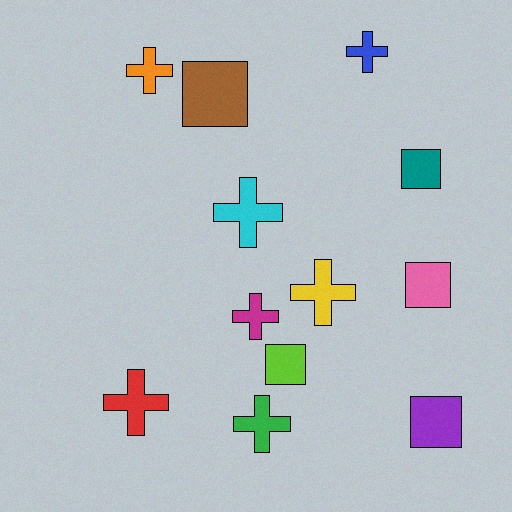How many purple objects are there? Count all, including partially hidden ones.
There is 1 purple object.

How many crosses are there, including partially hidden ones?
There are 7 crosses.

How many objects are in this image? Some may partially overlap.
There are 12 objects.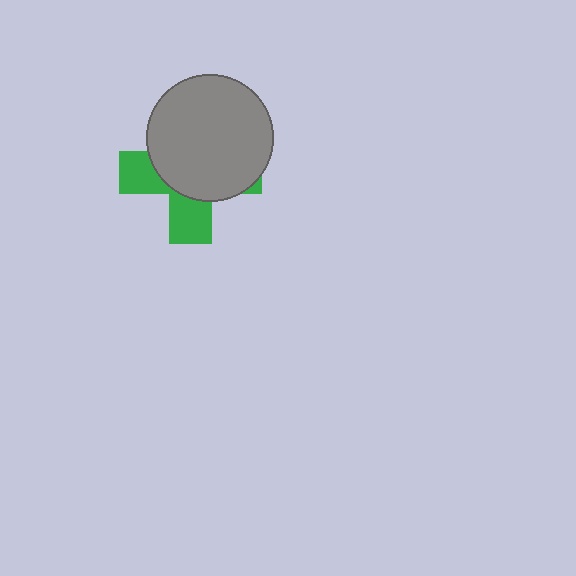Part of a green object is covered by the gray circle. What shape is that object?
It is a cross.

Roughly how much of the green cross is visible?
A small part of it is visible (roughly 36%).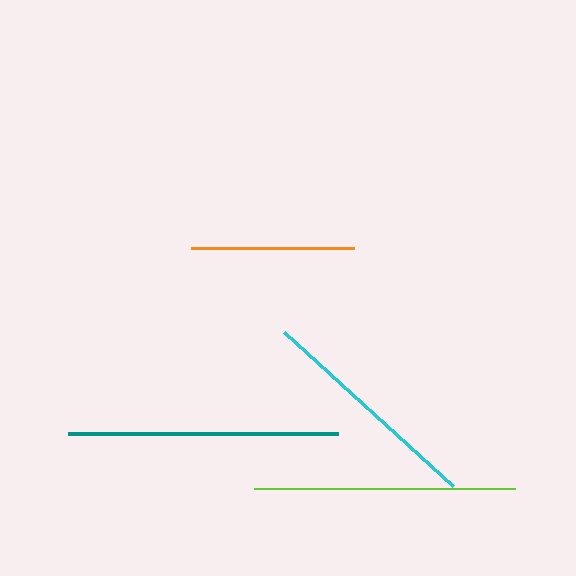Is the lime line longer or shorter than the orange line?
The lime line is longer than the orange line.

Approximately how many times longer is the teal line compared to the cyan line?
The teal line is approximately 1.2 times the length of the cyan line.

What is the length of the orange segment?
The orange segment is approximately 163 pixels long.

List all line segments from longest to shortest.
From longest to shortest: teal, lime, cyan, orange.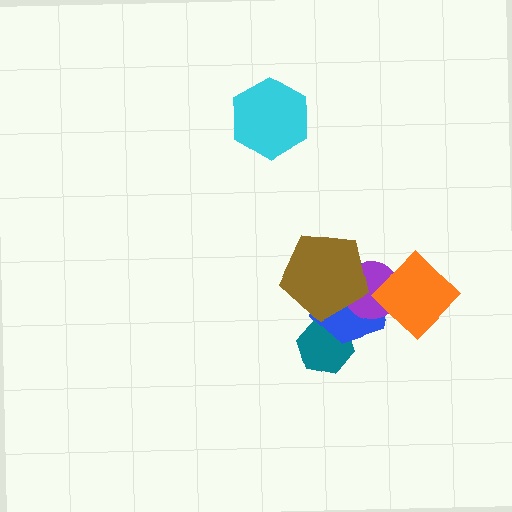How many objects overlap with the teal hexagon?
1 object overlaps with the teal hexagon.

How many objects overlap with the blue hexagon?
4 objects overlap with the blue hexagon.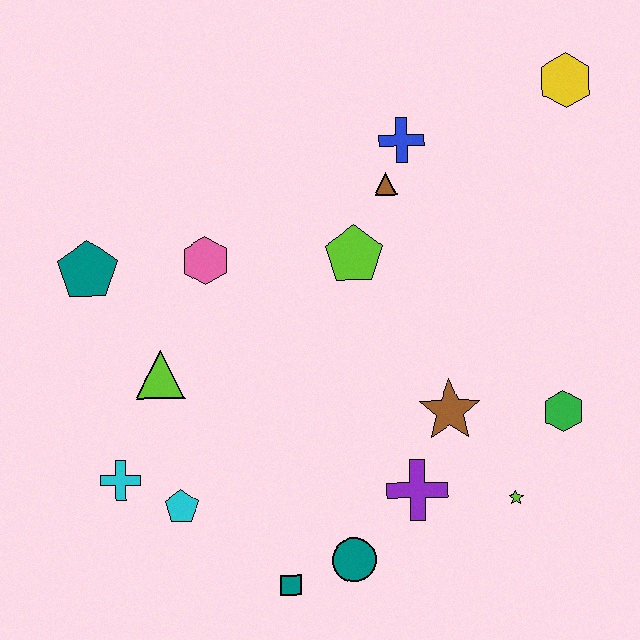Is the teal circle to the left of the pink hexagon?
No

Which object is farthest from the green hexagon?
The teal pentagon is farthest from the green hexagon.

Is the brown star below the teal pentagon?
Yes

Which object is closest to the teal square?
The teal circle is closest to the teal square.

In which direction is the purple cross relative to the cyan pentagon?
The purple cross is to the right of the cyan pentagon.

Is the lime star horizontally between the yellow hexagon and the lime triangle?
Yes